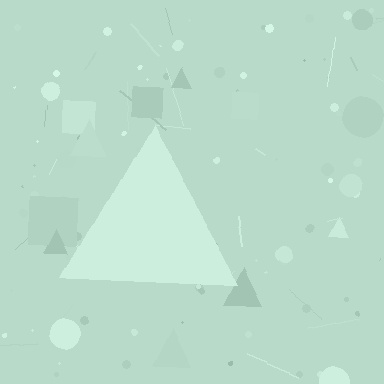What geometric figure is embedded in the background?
A triangle is embedded in the background.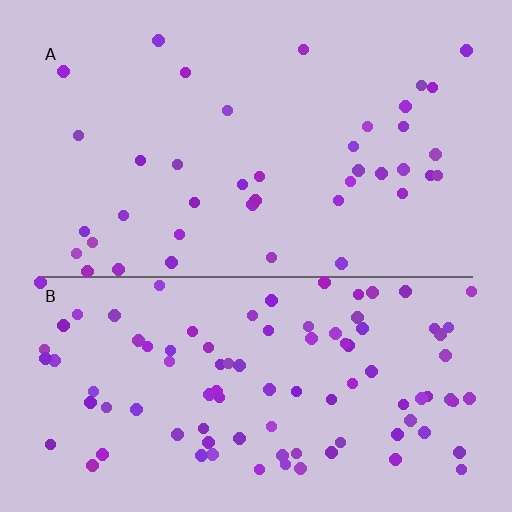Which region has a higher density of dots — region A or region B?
B (the bottom).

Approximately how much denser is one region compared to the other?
Approximately 2.4× — region B over region A.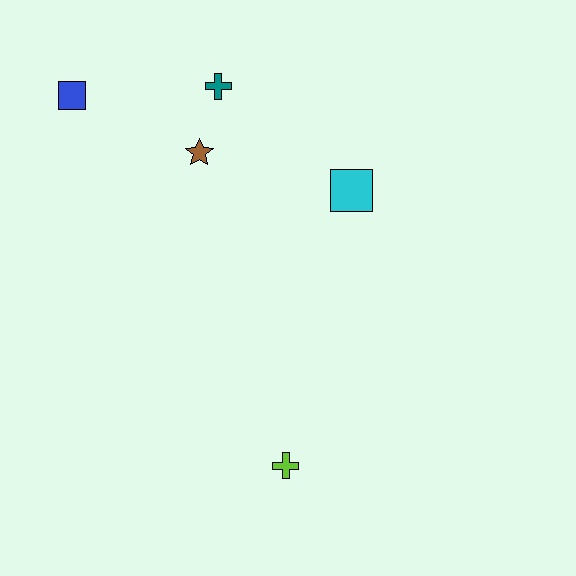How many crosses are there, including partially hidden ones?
There are 2 crosses.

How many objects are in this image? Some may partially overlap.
There are 5 objects.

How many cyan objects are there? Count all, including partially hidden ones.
There is 1 cyan object.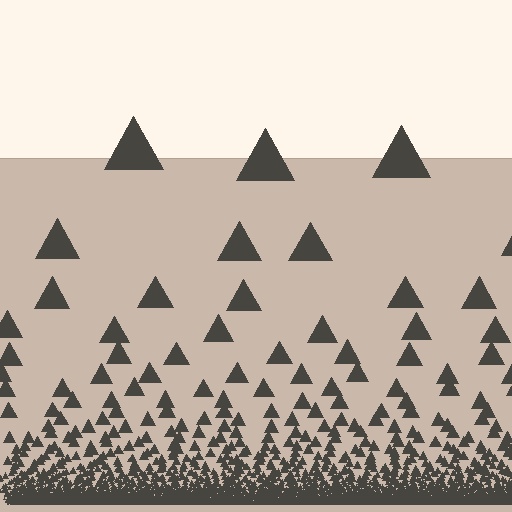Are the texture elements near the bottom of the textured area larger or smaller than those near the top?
Smaller. The gradient is inverted — elements near the bottom are smaller and denser.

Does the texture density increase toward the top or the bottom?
Density increases toward the bottom.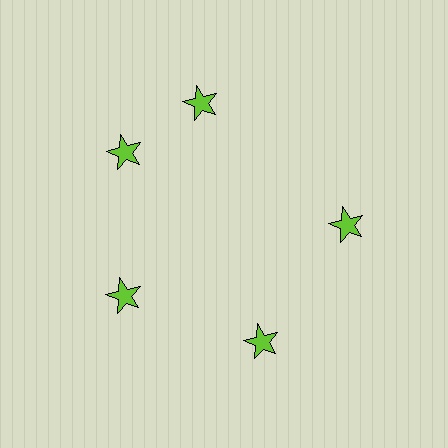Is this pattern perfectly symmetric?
No. The 5 lime stars are arranged in a ring, but one element near the 1 o'clock position is rotated out of alignment along the ring, breaking the 5-fold rotational symmetry.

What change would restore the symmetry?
The symmetry would be restored by rotating it back into even spacing with its neighbors so that all 5 stars sit at equal angles and equal distance from the center.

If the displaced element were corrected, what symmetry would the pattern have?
It would have 5-fold rotational symmetry — the pattern would map onto itself every 72 degrees.